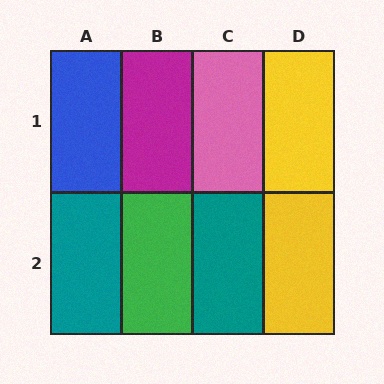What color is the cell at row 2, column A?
Teal.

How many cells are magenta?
1 cell is magenta.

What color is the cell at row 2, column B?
Green.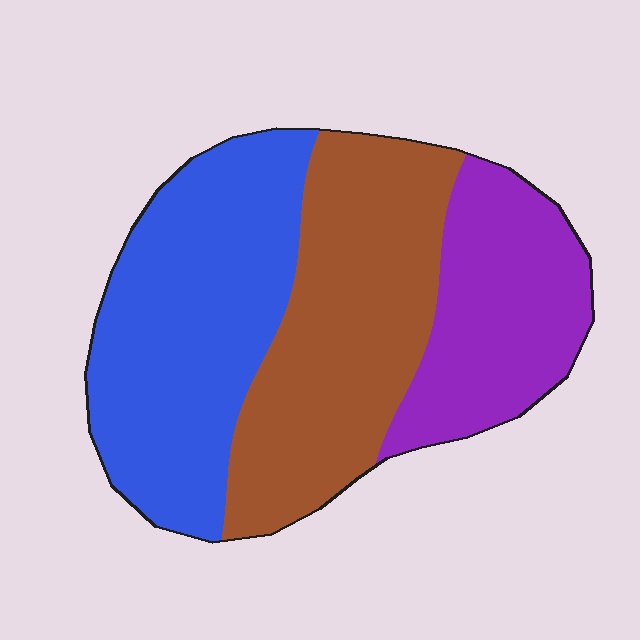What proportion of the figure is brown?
Brown takes up about three eighths (3/8) of the figure.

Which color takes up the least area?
Purple, at roughly 25%.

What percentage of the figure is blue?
Blue takes up about two fifths (2/5) of the figure.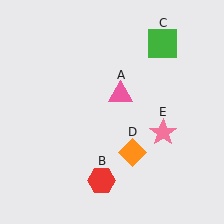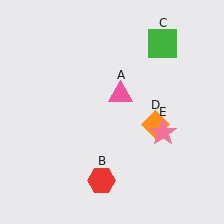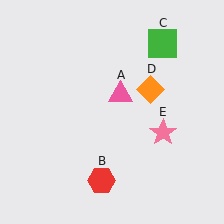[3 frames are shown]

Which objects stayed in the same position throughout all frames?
Pink triangle (object A) and red hexagon (object B) and green square (object C) and pink star (object E) remained stationary.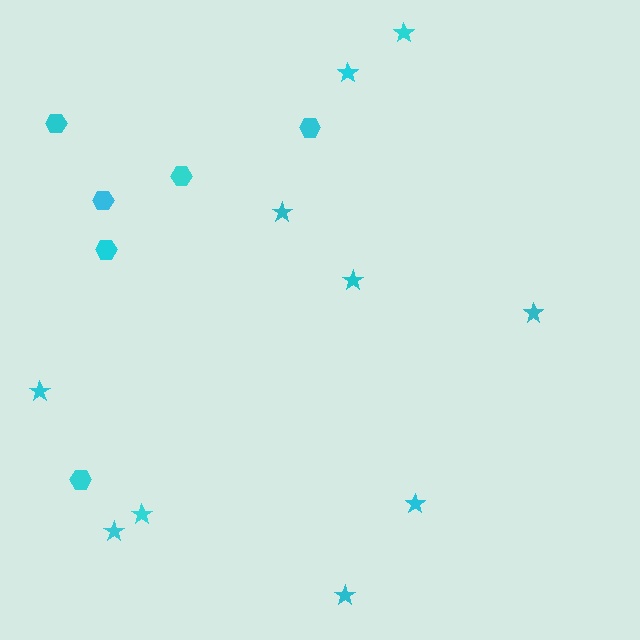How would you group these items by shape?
There are 2 groups: one group of hexagons (6) and one group of stars (10).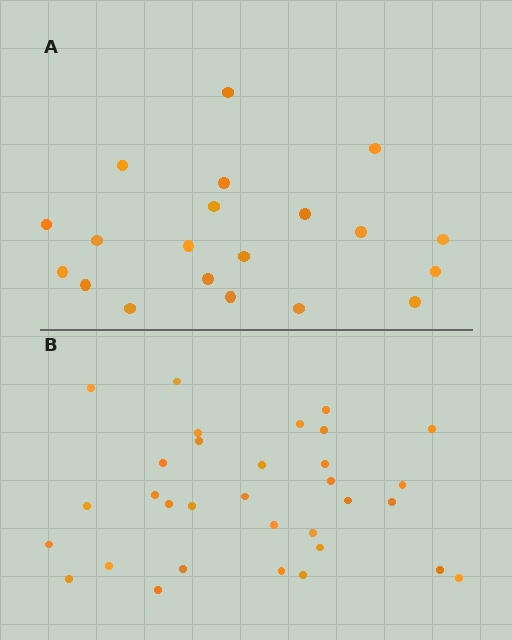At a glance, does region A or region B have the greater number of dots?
Region B (the bottom region) has more dots.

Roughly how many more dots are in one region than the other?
Region B has roughly 12 or so more dots than region A.